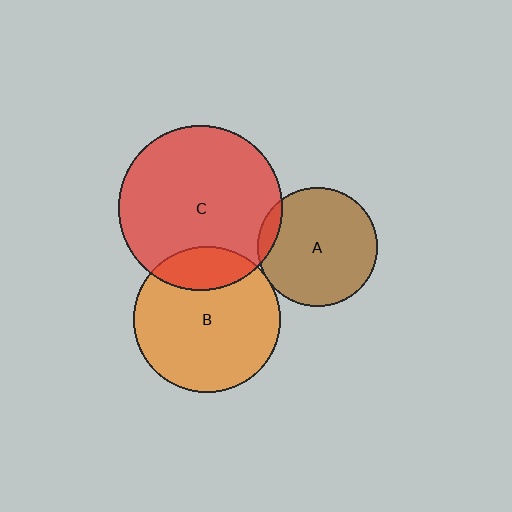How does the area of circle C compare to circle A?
Approximately 1.9 times.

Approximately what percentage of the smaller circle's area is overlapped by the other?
Approximately 5%.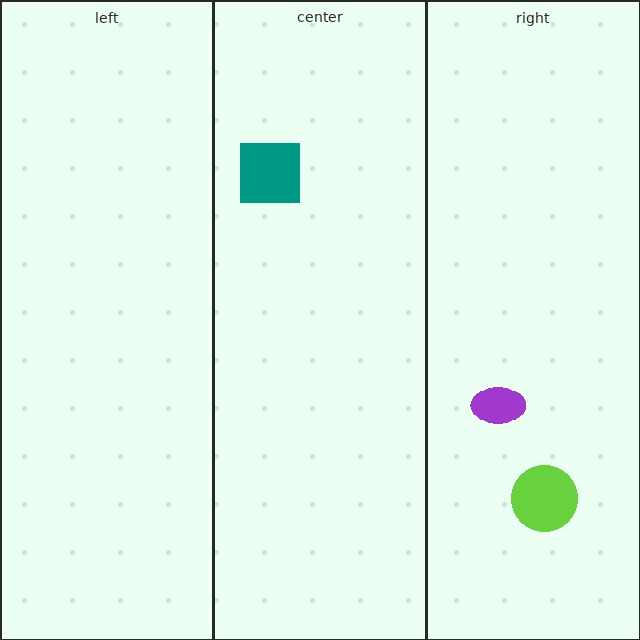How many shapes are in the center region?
1.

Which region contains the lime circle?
The right region.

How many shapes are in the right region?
2.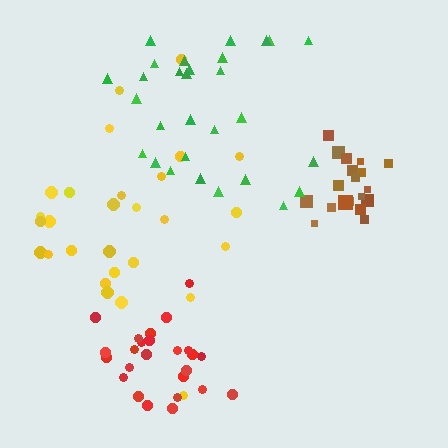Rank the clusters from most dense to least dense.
brown, red, green, yellow.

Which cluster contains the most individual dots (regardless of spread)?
Green (29).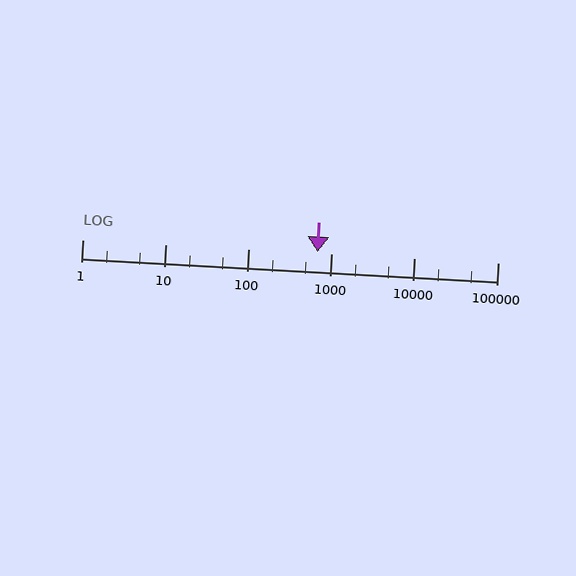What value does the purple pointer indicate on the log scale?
The pointer indicates approximately 670.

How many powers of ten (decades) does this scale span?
The scale spans 5 decades, from 1 to 100000.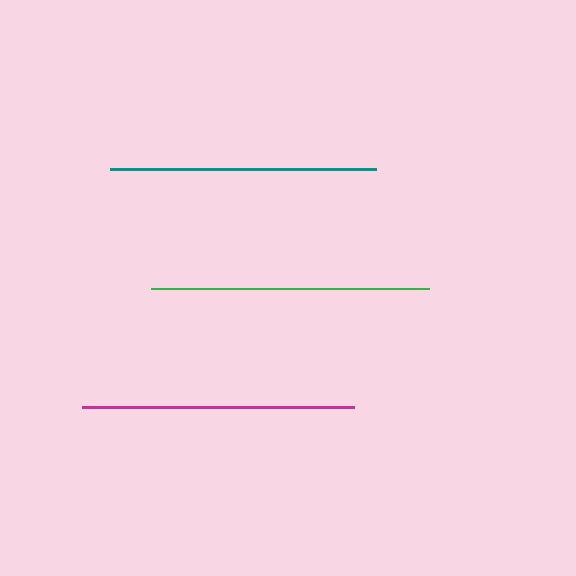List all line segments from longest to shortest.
From longest to shortest: green, magenta, teal.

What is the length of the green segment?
The green segment is approximately 278 pixels long.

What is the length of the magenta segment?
The magenta segment is approximately 272 pixels long.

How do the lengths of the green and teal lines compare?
The green and teal lines are approximately the same length.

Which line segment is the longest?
The green line is the longest at approximately 278 pixels.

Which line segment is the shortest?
The teal line is the shortest at approximately 266 pixels.